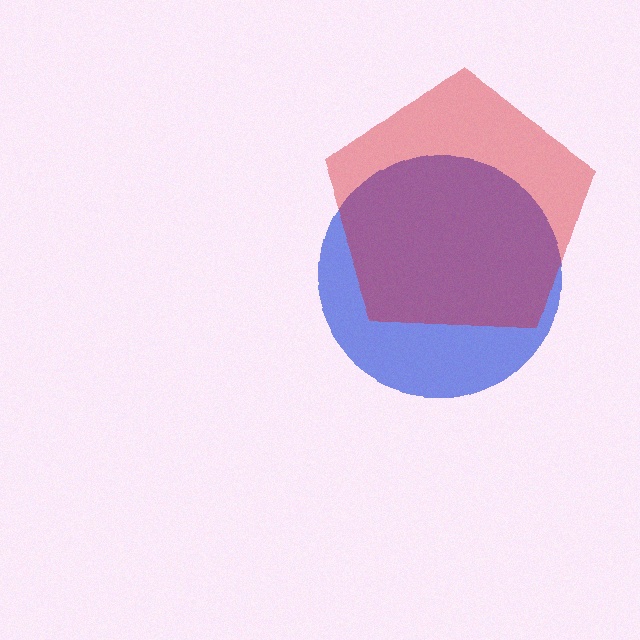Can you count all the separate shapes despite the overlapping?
Yes, there are 2 separate shapes.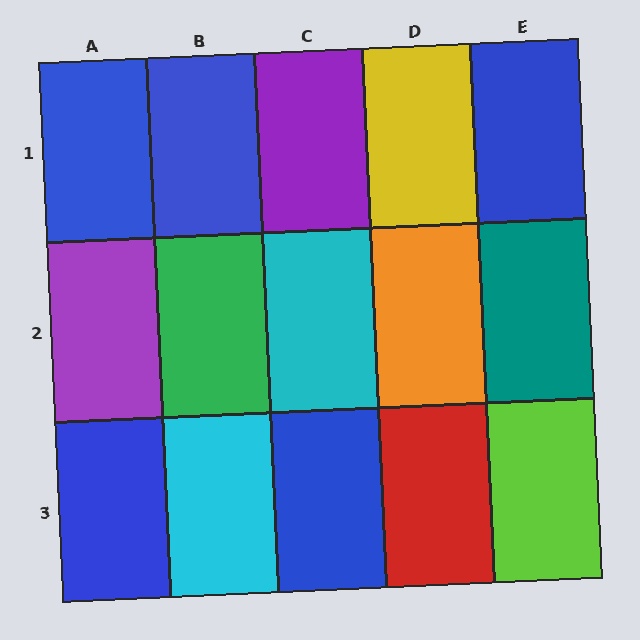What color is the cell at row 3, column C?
Blue.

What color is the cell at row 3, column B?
Cyan.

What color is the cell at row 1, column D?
Yellow.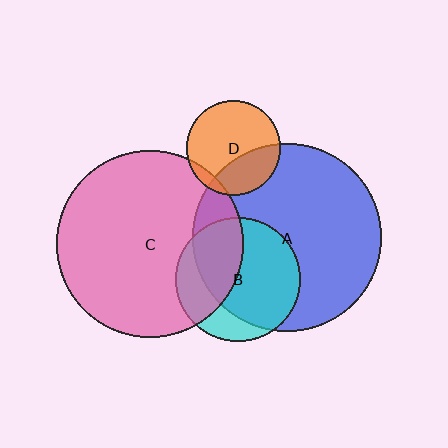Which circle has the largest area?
Circle A (blue).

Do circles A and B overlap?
Yes.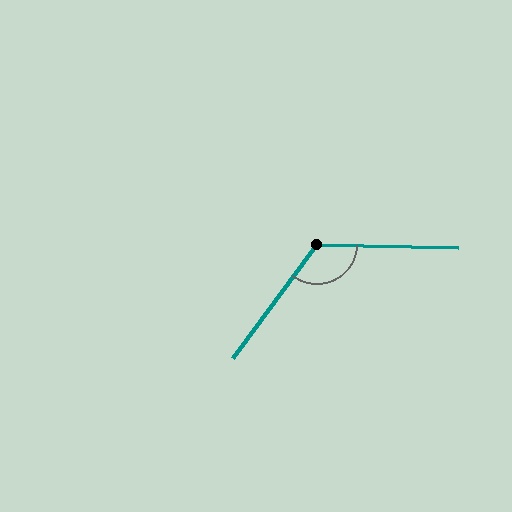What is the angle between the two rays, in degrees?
Approximately 125 degrees.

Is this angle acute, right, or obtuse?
It is obtuse.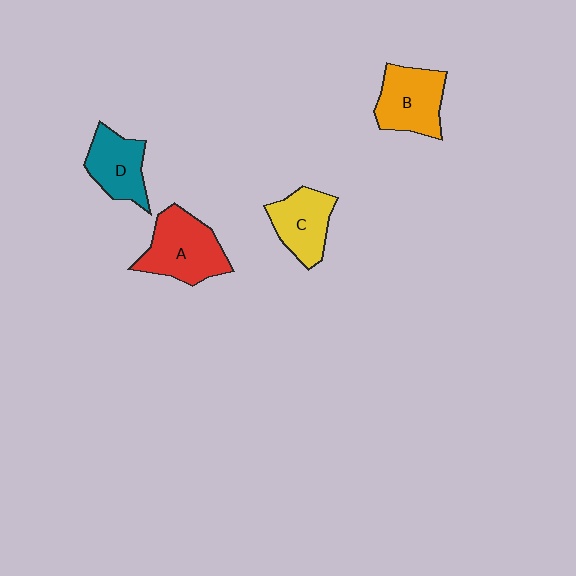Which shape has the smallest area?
Shape D (teal).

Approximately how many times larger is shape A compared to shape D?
Approximately 1.4 times.